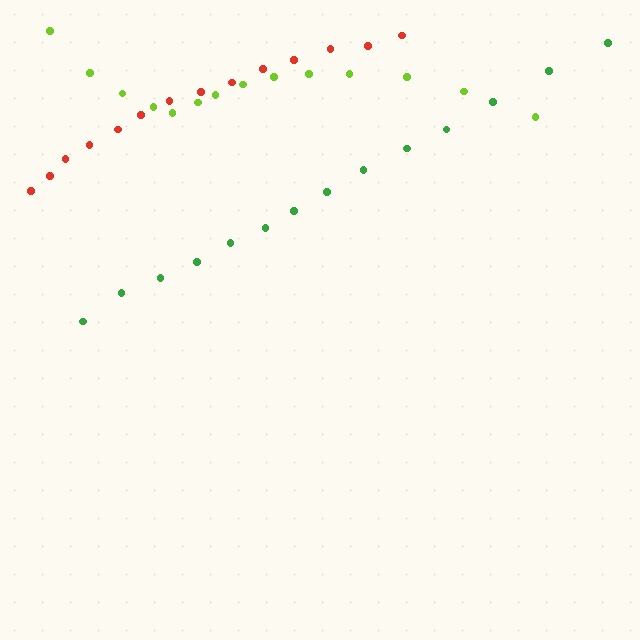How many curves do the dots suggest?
There are 3 distinct paths.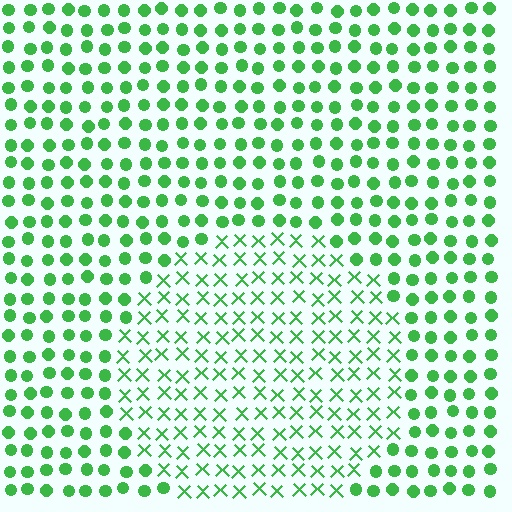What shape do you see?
I see a circle.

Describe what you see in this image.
The image is filled with small green elements arranged in a uniform grid. A circle-shaped region contains X marks, while the surrounding area contains circles. The boundary is defined purely by the change in element shape.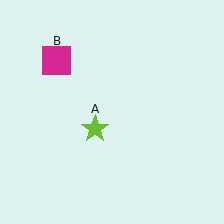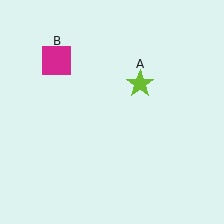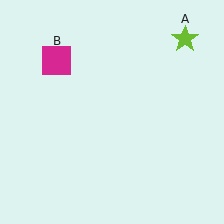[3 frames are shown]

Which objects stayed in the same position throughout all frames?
Magenta square (object B) remained stationary.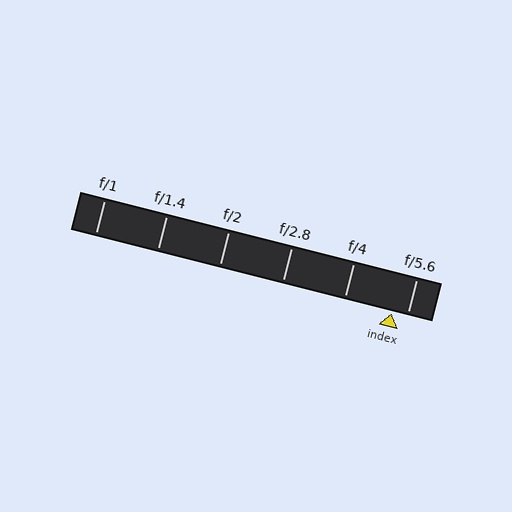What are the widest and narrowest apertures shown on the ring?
The widest aperture shown is f/1 and the narrowest is f/5.6.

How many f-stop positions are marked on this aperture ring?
There are 6 f-stop positions marked.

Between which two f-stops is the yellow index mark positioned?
The index mark is between f/4 and f/5.6.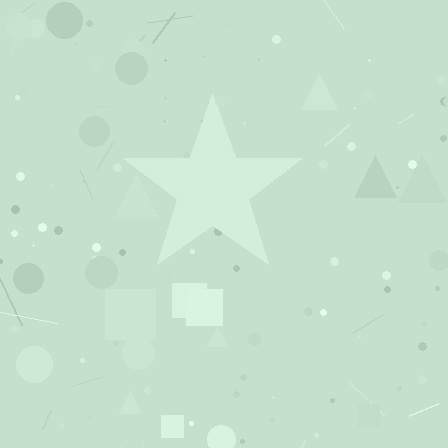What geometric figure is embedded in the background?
A star is embedded in the background.